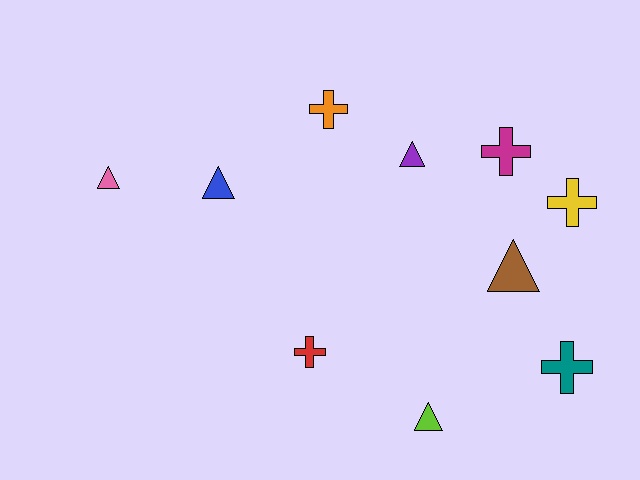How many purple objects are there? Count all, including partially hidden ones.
There is 1 purple object.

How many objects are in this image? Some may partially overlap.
There are 10 objects.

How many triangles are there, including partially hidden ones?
There are 5 triangles.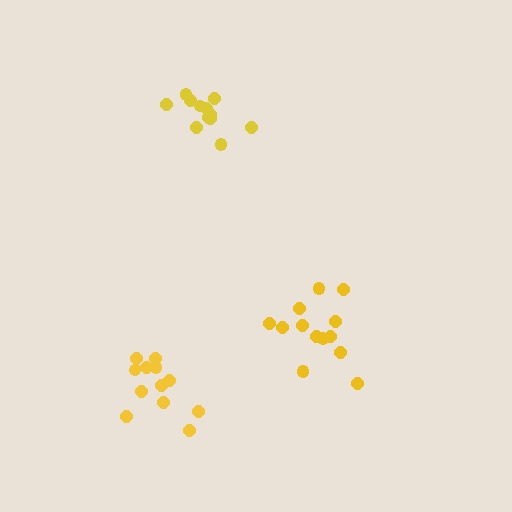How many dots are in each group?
Group 1: 12 dots, Group 2: 12 dots, Group 3: 13 dots (37 total).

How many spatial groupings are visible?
There are 3 spatial groupings.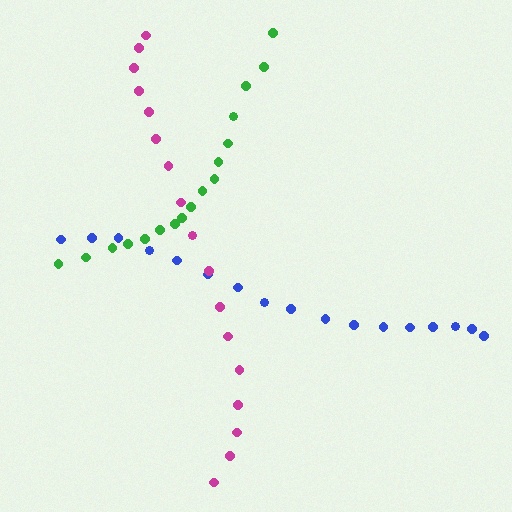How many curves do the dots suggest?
There are 3 distinct paths.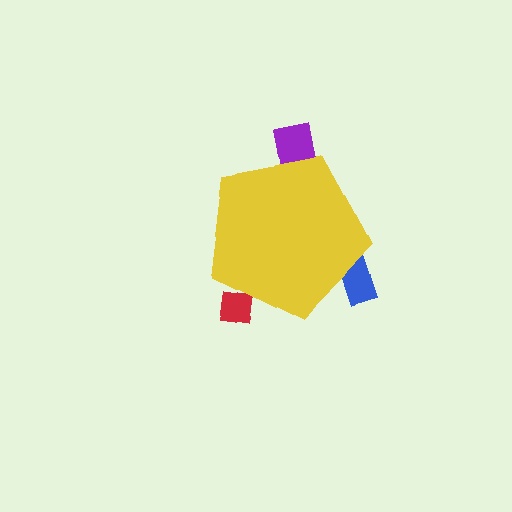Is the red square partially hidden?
Yes, the red square is partially hidden behind the yellow pentagon.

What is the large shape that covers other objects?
A yellow pentagon.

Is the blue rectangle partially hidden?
Yes, the blue rectangle is partially hidden behind the yellow pentagon.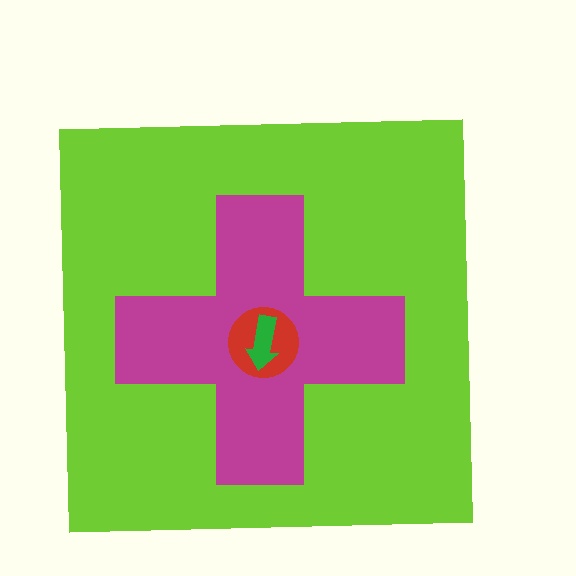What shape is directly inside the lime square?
The magenta cross.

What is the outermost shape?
The lime square.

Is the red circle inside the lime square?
Yes.